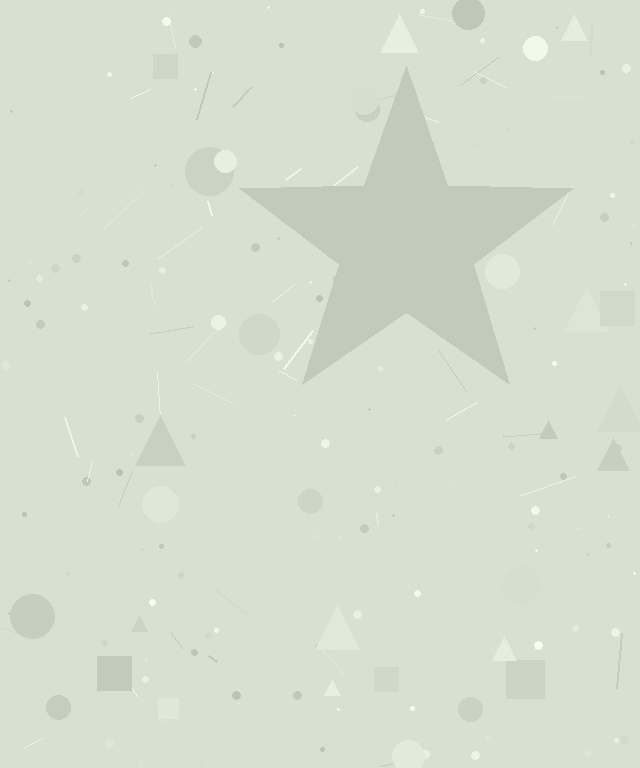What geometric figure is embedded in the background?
A star is embedded in the background.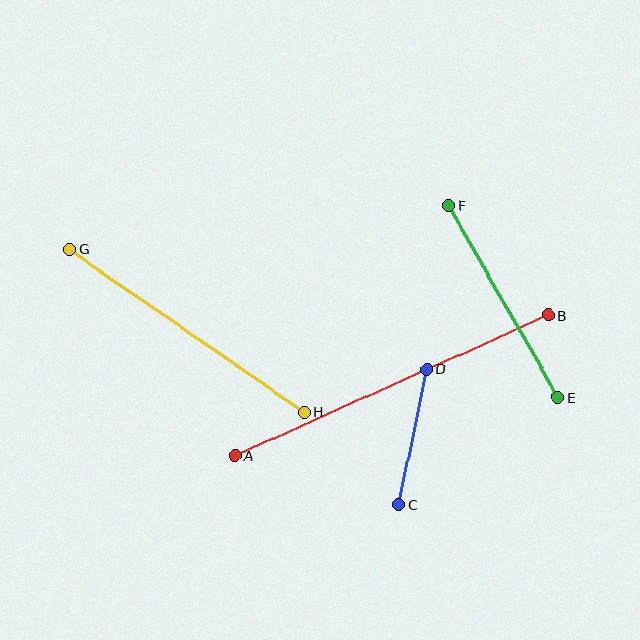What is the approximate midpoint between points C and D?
The midpoint is at approximately (413, 437) pixels.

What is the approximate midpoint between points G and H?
The midpoint is at approximately (187, 331) pixels.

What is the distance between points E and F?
The distance is approximately 220 pixels.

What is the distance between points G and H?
The distance is approximately 286 pixels.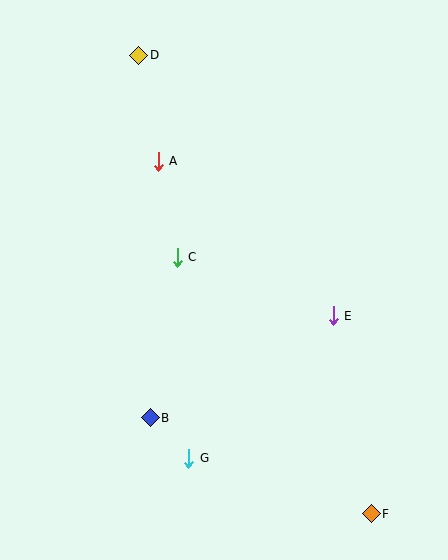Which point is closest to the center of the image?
Point C at (177, 257) is closest to the center.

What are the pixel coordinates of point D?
Point D is at (139, 55).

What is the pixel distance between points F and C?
The distance between F and C is 321 pixels.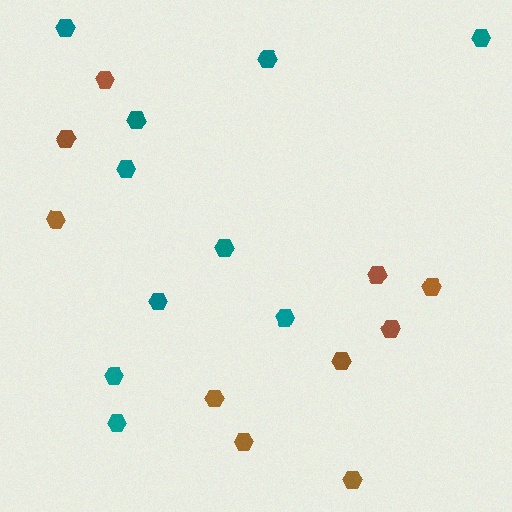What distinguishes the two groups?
There are 2 groups: one group of teal hexagons (10) and one group of brown hexagons (10).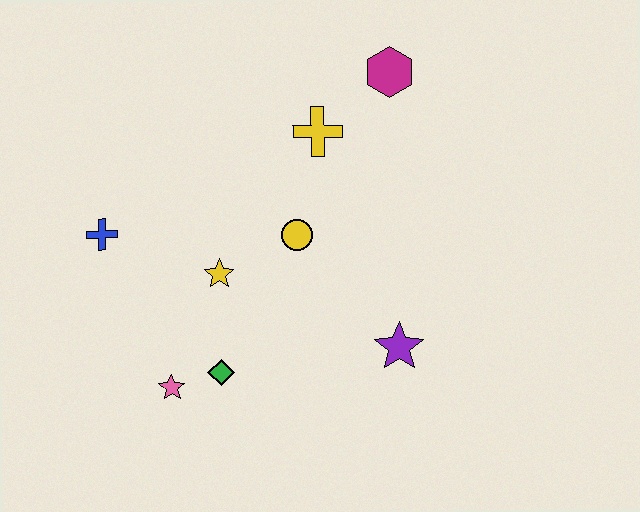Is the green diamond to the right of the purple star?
No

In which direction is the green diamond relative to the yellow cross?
The green diamond is below the yellow cross.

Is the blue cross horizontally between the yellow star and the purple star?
No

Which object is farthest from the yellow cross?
The pink star is farthest from the yellow cross.